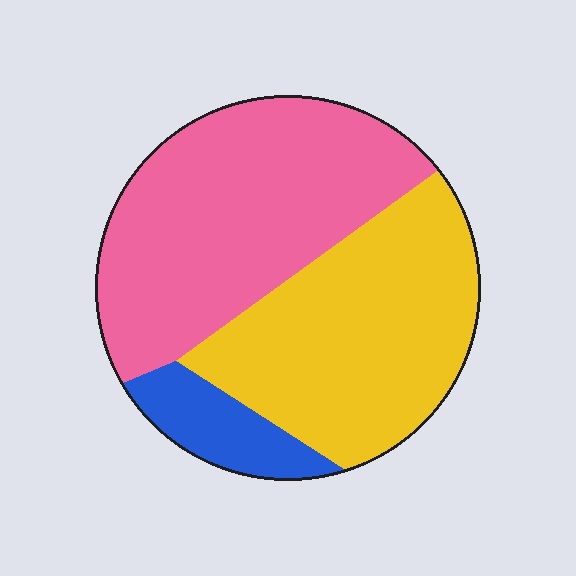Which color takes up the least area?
Blue, at roughly 10%.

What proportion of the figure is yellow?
Yellow takes up about two fifths (2/5) of the figure.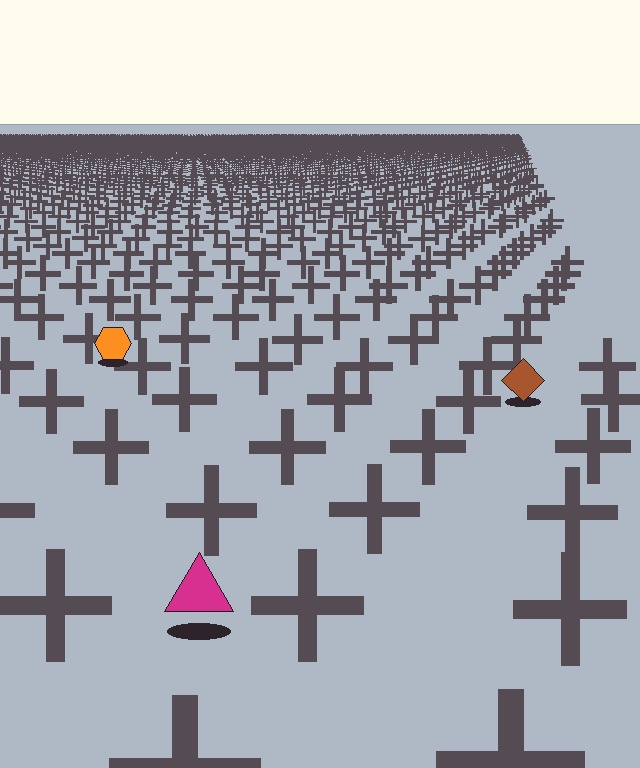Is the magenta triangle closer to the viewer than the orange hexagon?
Yes. The magenta triangle is closer — you can tell from the texture gradient: the ground texture is coarser near it.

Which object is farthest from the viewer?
The orange hexagon is farthest from the viewer. It appears smaller and the ground texture around it is denser.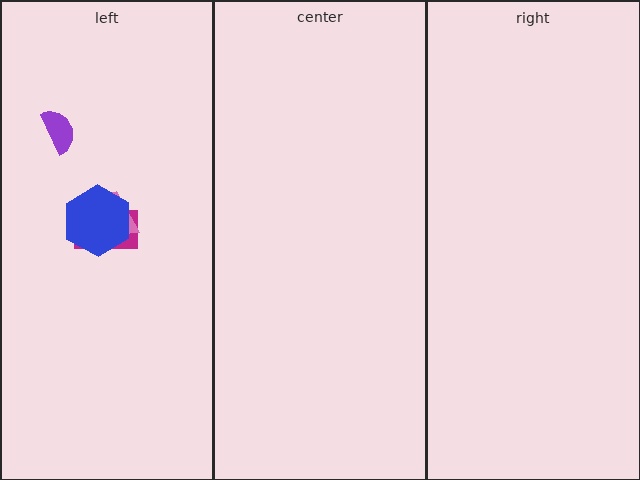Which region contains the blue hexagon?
The left region.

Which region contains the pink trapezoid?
The left region.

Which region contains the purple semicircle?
The left region.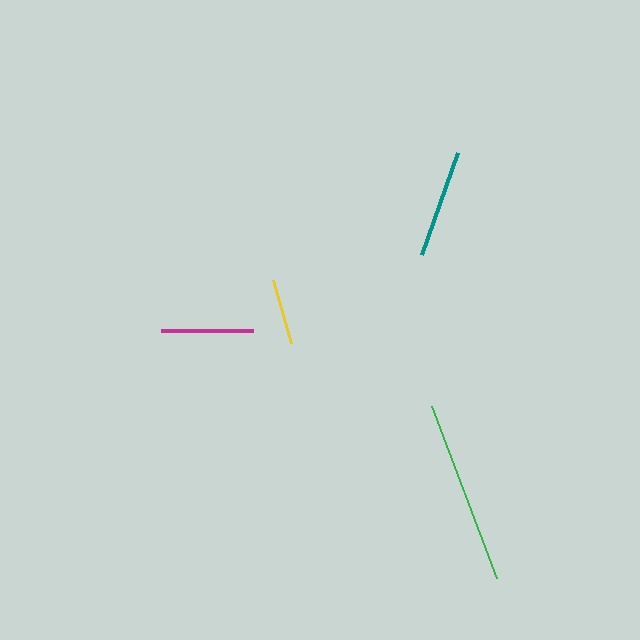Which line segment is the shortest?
The yellow line is the shortest at approximately 66 pixels.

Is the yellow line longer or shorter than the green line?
The green line is longer than the yellow line.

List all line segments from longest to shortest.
From longest to shortest: green, teal, magenta, yellow.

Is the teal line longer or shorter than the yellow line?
The teal line is longer than the yellow line.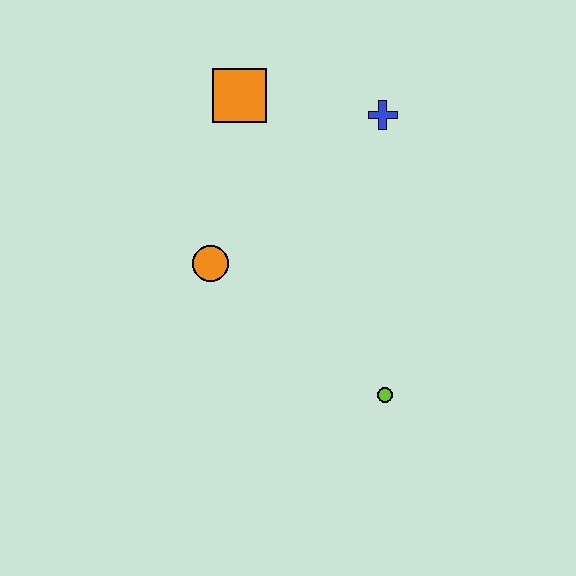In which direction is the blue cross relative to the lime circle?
The blue cross is above the lime circle.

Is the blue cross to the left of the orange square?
No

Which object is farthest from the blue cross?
The lime circle is farthest from the blue cross.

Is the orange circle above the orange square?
No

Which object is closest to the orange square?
The blue cross is closest to the orange square.